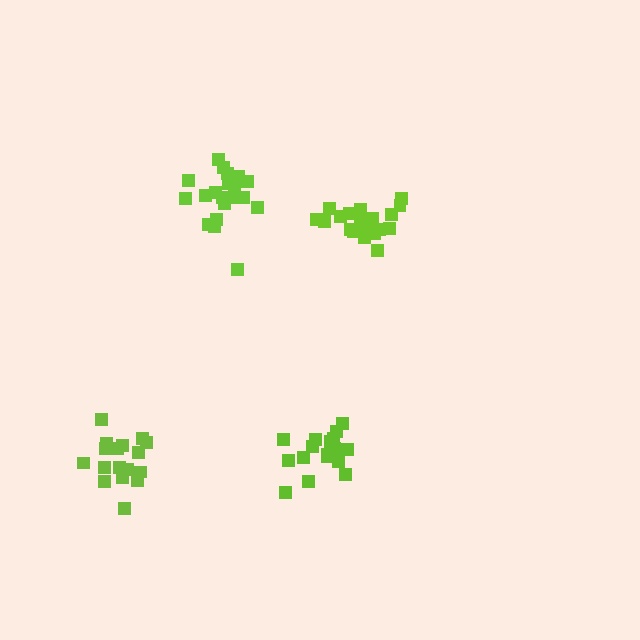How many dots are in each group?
Group 1: 21 dots, Group 2: 20 dots, Group 3: 18 dots, Group 4: 18 dots (77 total).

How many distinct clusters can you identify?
There are 4 distinct clusters.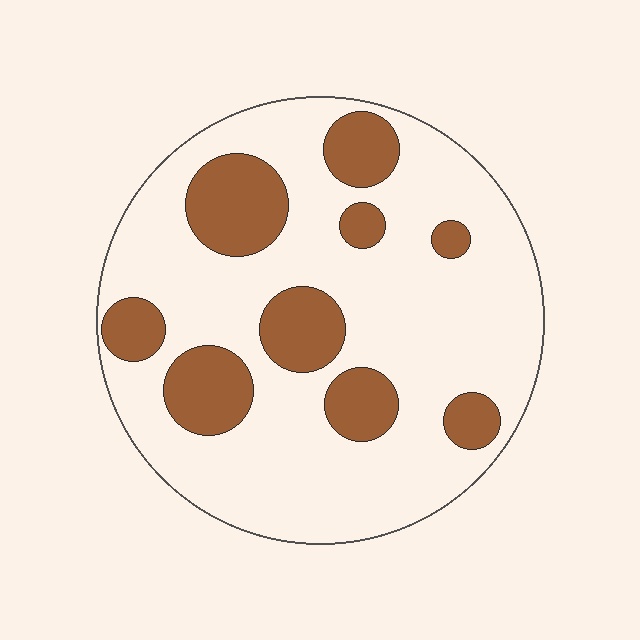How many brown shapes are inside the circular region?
9.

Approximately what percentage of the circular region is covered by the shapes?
Approximately 25%.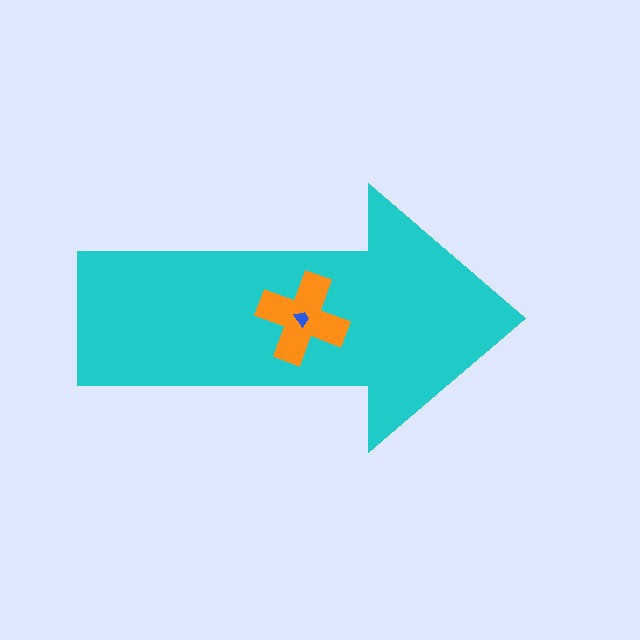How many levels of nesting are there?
3.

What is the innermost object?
The blue trapezoid.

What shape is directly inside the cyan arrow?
The orange cross.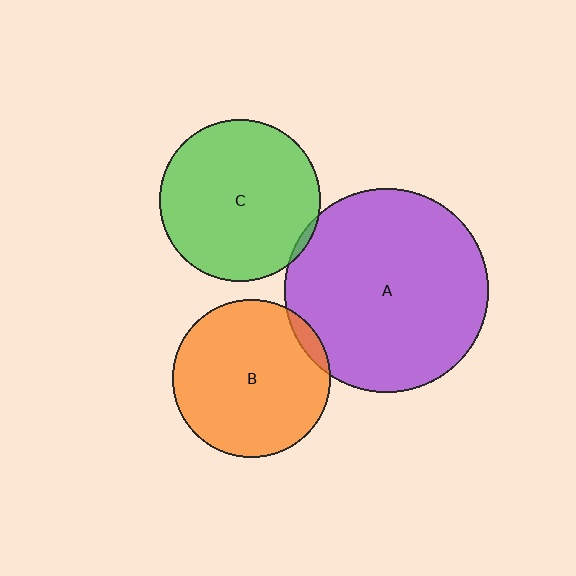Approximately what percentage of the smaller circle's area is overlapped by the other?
Approximately 5%.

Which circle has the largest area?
Circle A (purple).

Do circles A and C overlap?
Yes.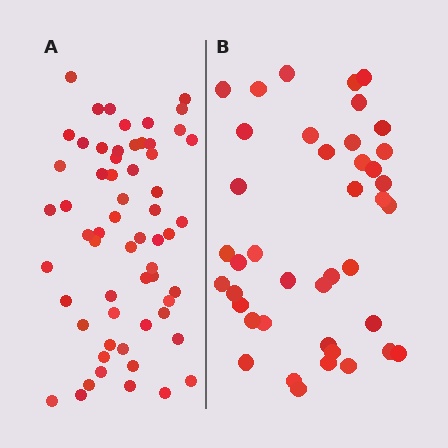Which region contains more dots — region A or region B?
Region A (the left region) has more dots.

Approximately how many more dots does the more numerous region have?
Region A has approximately 20 more dots than region B.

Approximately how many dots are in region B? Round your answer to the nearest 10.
About 40 dots. (The exact count is 41, which rounds to 40.)